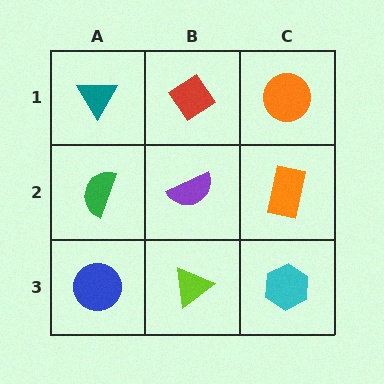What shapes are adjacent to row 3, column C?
An orange rectangle (row 2, column C), a lime triangle (row 3, column B).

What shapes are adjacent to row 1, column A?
A green semicircle (row 2, column A), a red diamond (row 1, column B).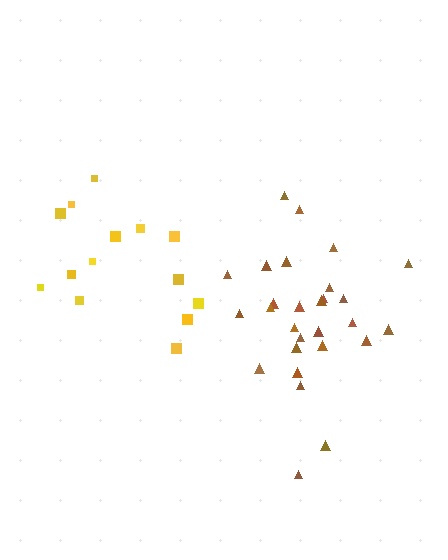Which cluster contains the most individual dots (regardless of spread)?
Brown (28).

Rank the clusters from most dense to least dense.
brown, yellow.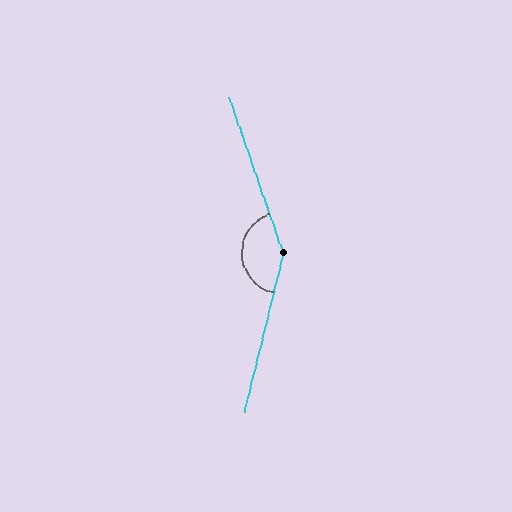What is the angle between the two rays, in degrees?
Approximately 147 degrees.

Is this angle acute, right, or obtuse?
It is obtuse.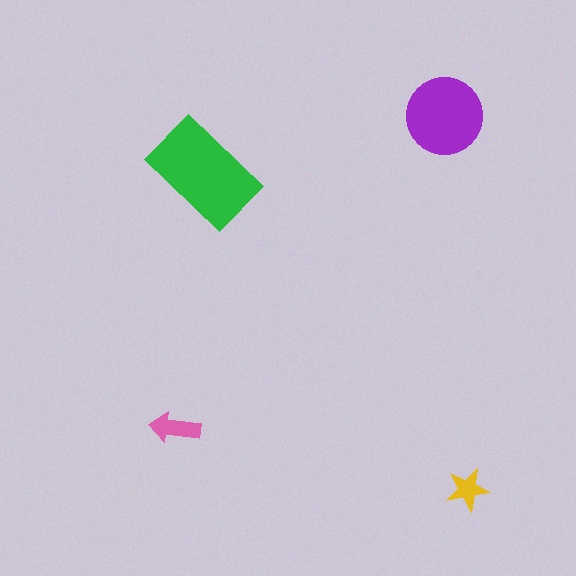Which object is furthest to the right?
The yellow star is rightmost.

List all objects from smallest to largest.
The yellow star, the pink arrow, the purple circle, the green rectangle.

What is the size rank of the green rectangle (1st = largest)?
1st.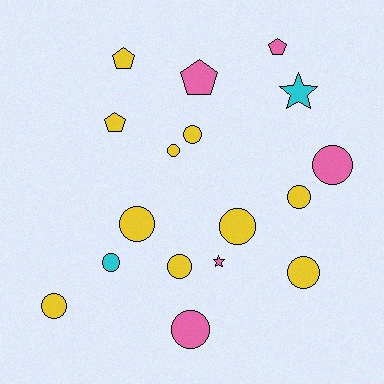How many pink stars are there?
There is 1 pink star.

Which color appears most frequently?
Yellow, with 10 objects.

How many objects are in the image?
There are 17 objects.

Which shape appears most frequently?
Circle, with 11 objects.